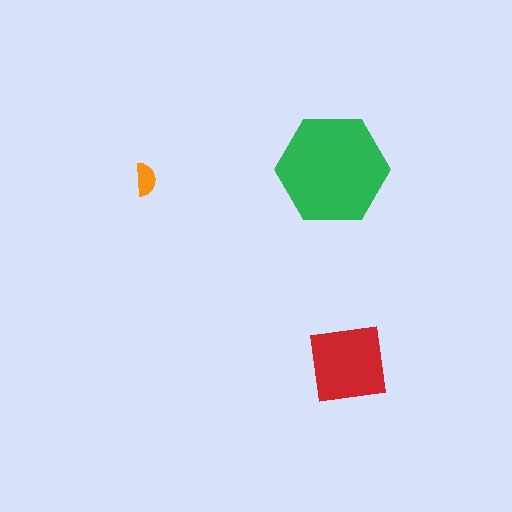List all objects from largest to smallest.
The green hexagon, the red square, the orange semicircle.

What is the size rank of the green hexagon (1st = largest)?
1st.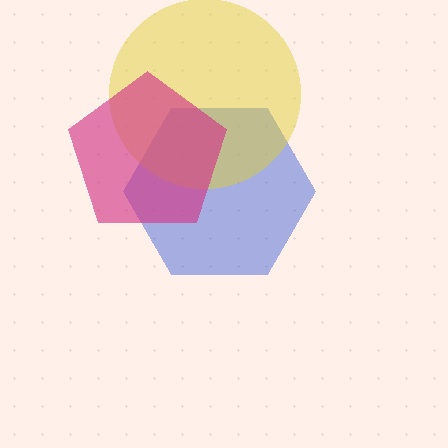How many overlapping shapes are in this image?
There are 3 overlapping shapes in the image.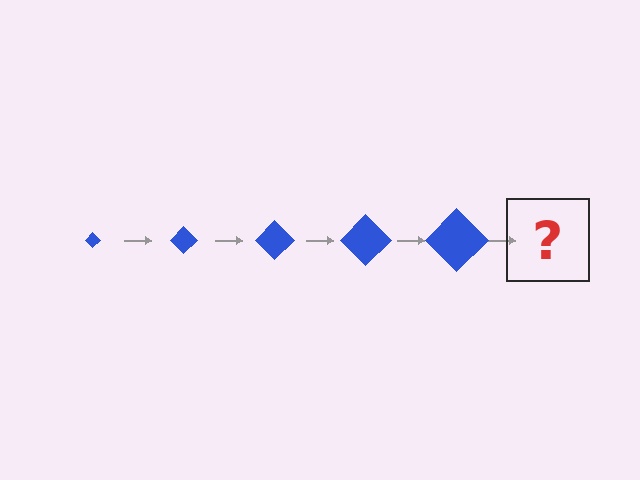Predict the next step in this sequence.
The next step is a blue diamond, larger than the previous one.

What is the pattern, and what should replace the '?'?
The pattern is that the diamond gets progressively larger each step. The '?' should be a blue diamond, larger than the previous one.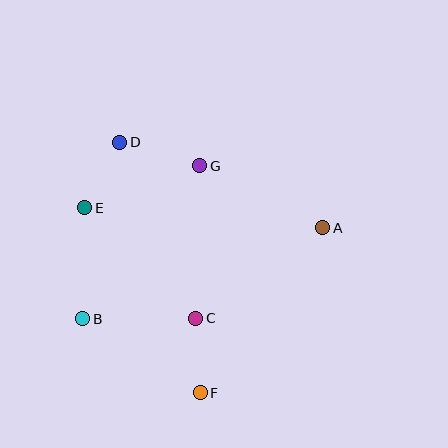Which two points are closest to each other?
Points D and E are closest to each other.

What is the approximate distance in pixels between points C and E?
The distance between C and E is approximately 157 pixels.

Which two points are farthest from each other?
Points D and F are farthest from each other.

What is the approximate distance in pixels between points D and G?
The distance between D and G is approximately 84 pixels.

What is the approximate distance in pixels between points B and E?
The distance between B and E is approximately 111 pixels.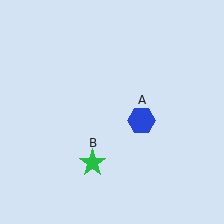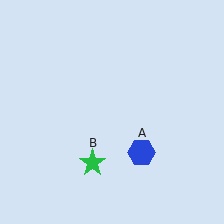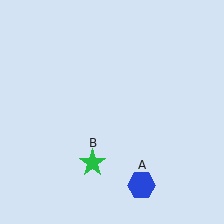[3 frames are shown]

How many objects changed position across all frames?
1 object changed position: blue hexagon (object A).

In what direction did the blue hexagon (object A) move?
The blue hexagon (object A) moved down.